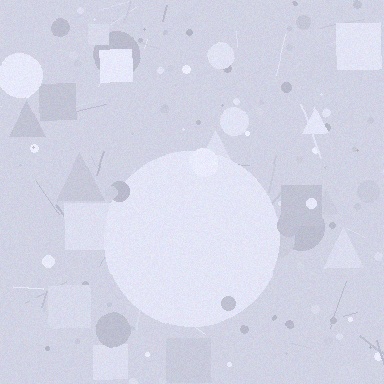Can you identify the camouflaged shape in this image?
The camouflaged shape is a circle.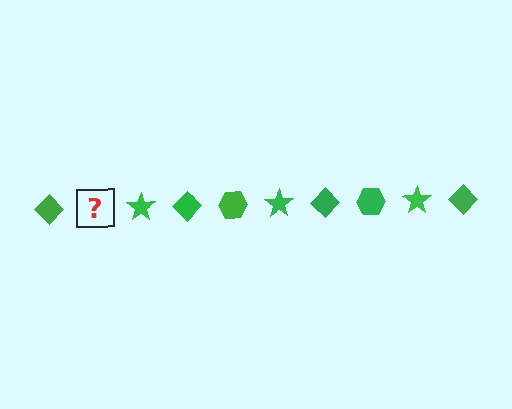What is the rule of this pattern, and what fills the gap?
The rule is that the pattern cycles through diamond, hexagon, star shapes in green. The gap should be filled with a green hexagon.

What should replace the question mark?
The question mark should be replaced with a green hexagon.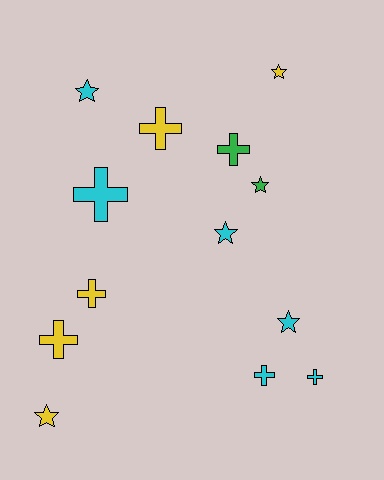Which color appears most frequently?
Cyan, with 6 objects.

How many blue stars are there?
There are no blue stars.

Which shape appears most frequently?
Cross, with 7 objects.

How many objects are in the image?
There are 13 objects.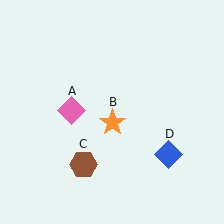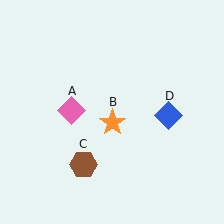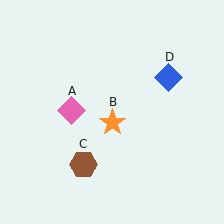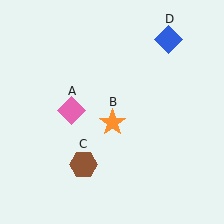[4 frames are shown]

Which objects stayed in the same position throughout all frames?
Pink diamond (object A) and orange star (object B) and brown hexagon (object C) remained stationary.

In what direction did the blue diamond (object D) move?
The blue diamond (object D) moved up.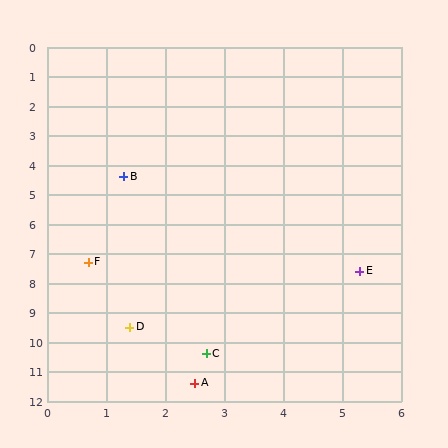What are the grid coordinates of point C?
Point C is at approximately (2.7, 10.4).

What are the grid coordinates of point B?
Point B is at approximately (1.3, 4.4).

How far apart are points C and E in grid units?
Points C and E are about 3.8 grid units apart.